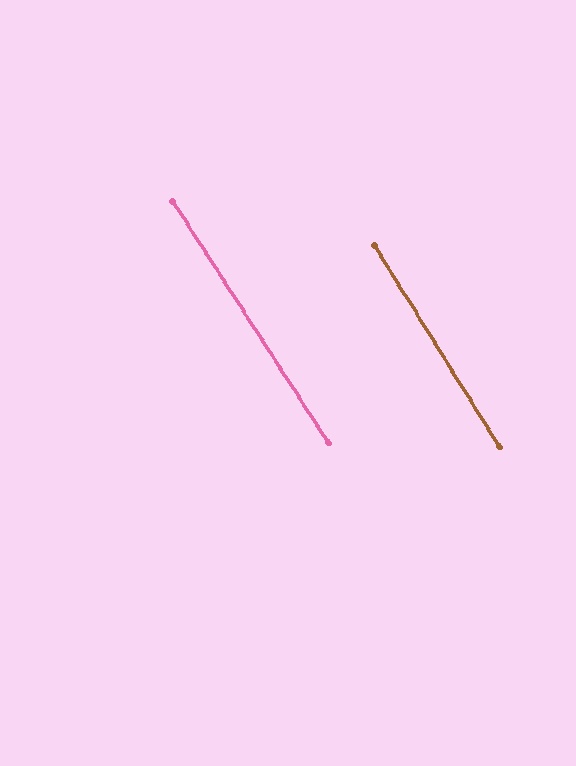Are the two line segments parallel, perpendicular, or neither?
Parallel — their directions differ by only 0.8°.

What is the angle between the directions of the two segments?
Approximately 1 degree.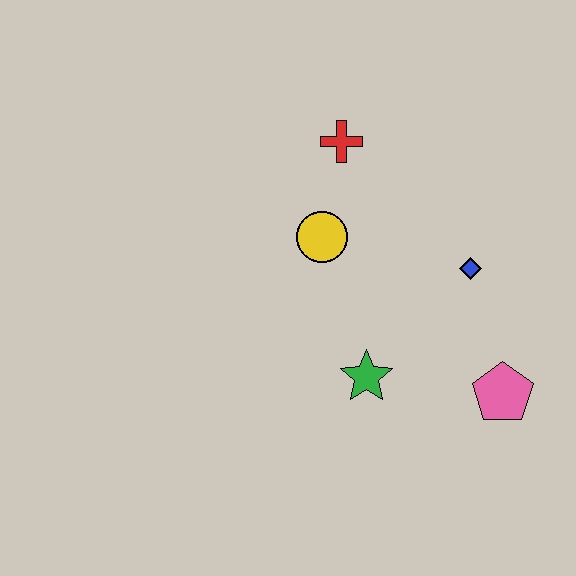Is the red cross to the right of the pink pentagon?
No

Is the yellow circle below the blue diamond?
No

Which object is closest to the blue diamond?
The pink pentagon is closest to the blue diamond.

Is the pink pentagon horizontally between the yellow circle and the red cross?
No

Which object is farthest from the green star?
The red cross is farthest from the green star.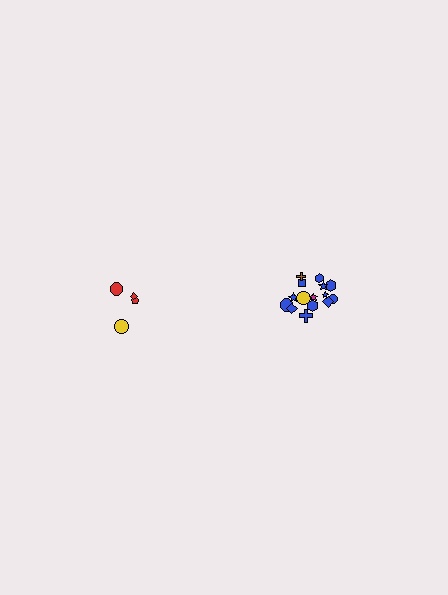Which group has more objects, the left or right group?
The right group.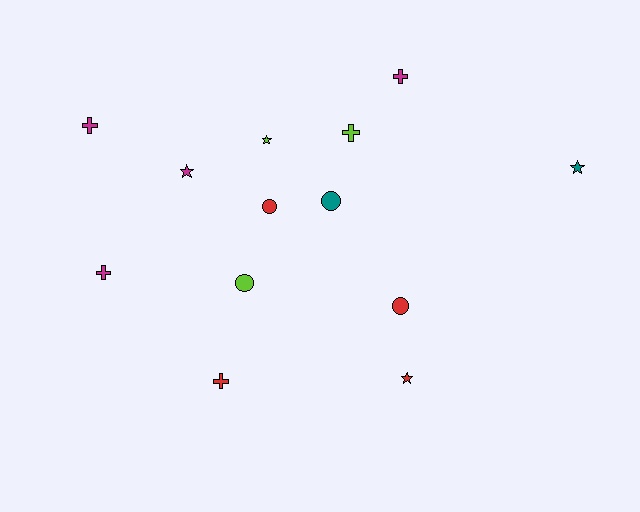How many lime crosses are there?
There is 1 lime cross.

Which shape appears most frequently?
Cross, with 5 objects.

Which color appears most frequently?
Red, with 4 objects.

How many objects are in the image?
There are 13 objects.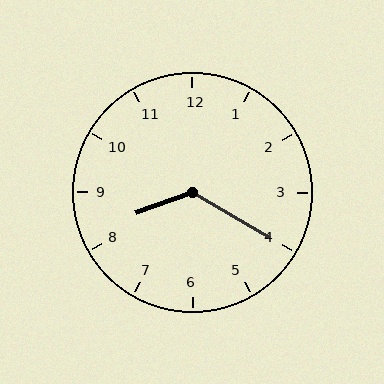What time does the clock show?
8:20.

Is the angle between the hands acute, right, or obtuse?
It is obtuse.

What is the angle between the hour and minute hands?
Approximately 130 degrees.